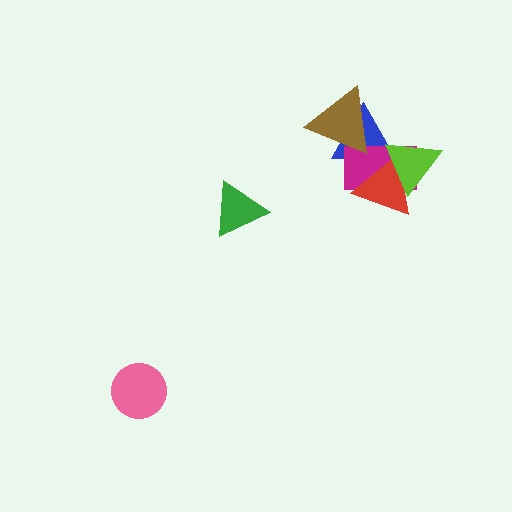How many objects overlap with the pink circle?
0 objects overlap with the pink circle.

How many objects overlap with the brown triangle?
2 objects overlap with the brown triangle.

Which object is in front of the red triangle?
The lime triangle is in front of the red triangle.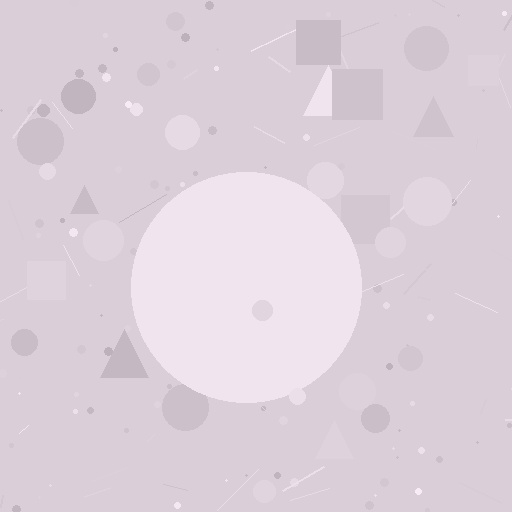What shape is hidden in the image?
A circle is hidden in the image.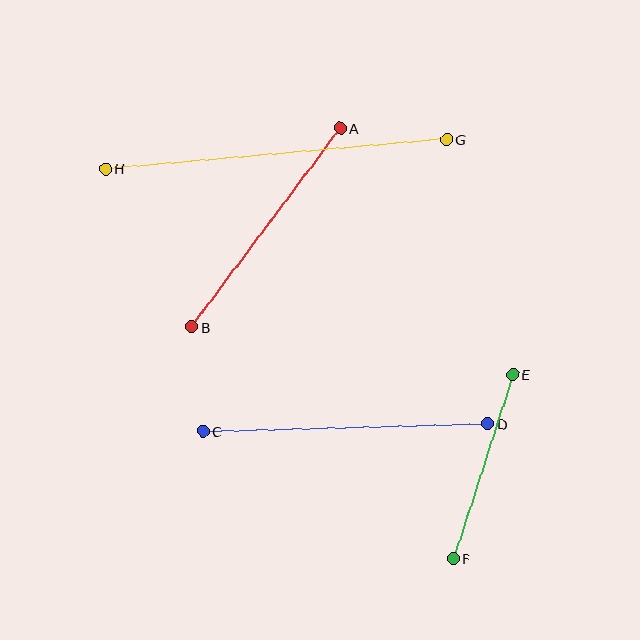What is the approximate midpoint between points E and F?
The midpoint is at approximately (483, 467) pixels.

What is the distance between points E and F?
The distance is approximately 194 pixels.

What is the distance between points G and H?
The distance is approximately 343 pixels.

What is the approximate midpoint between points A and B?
The midpoint is at approximately (266, 228) pixels.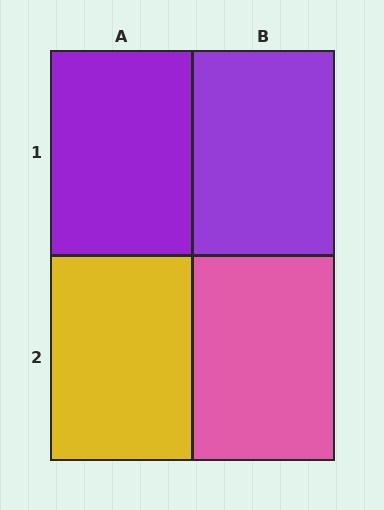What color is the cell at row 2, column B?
Pink.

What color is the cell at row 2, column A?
Yellow.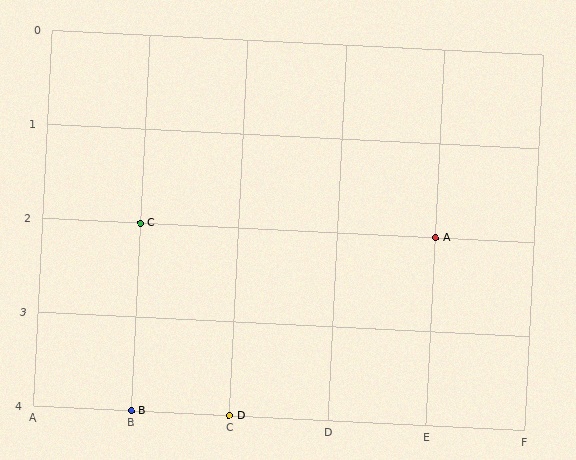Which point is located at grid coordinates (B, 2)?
Point C is at (B, 2).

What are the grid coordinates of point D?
Point D is at grid coordinates (C, 4).